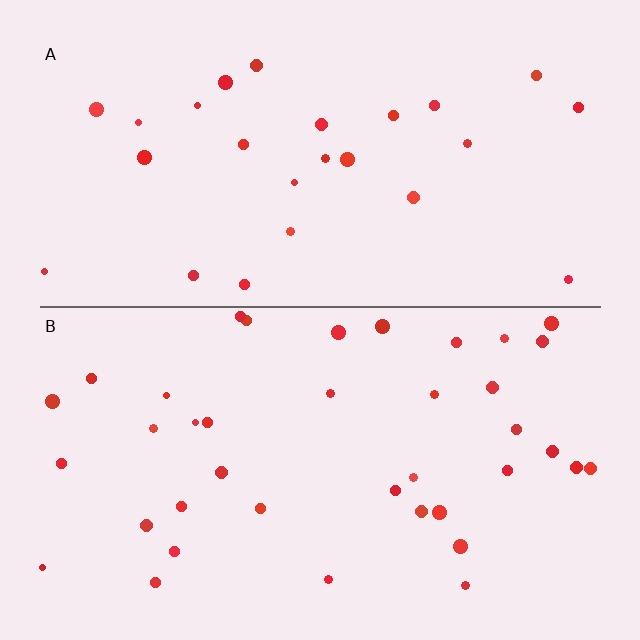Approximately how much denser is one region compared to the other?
Approximately 1.5× — region B over region A.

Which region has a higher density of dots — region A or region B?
B (the bottom).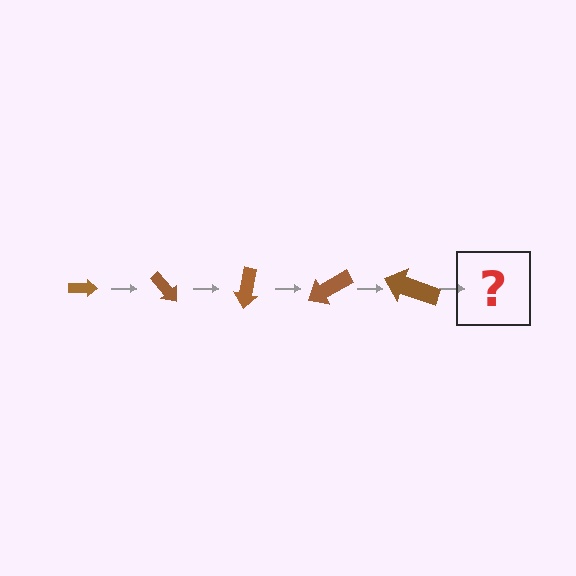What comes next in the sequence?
The next element should be an arrow, larger than the previous one and rotated 250 degrees from the start.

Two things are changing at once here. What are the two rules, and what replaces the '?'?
The two rules are that the arrow grows larger each step and it rotates 50 degrees each step. The '?' should be an arrow, larger than the previous one and rotated 250 degrees from the start.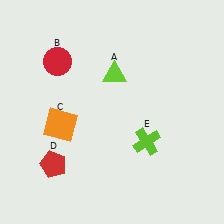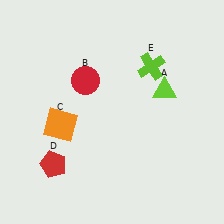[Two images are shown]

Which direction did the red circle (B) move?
The red circle (B) moved right.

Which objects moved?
The objects that moved are: the lime triangle (A), the red circle (B), the lime cross (E).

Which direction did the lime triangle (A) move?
The lime triangle (A) moved right.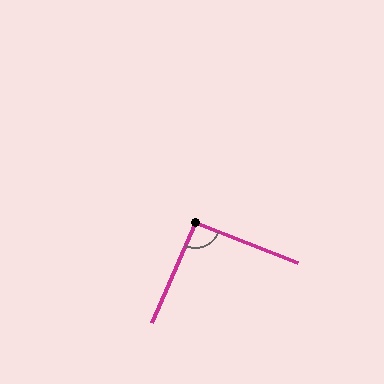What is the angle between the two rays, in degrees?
Approximately 93 degrees.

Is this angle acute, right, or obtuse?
It is approximately a right angle.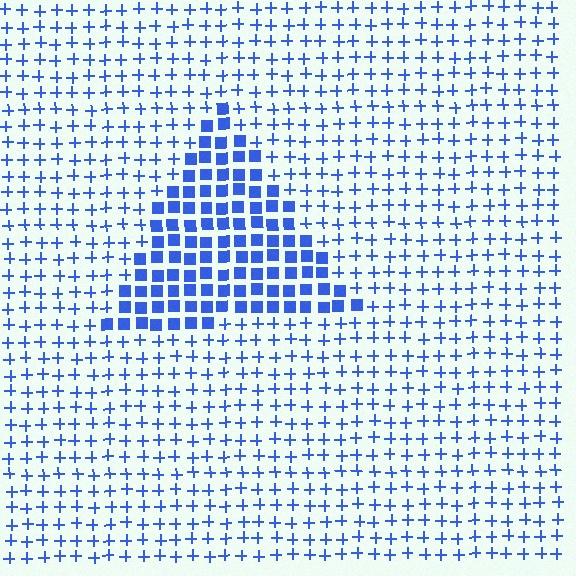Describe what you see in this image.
The image is filled with small blue elements arranged in a uniform grid. A triangle-shaped region contains squares, while the surrounding area contains plus signs. The boundary is defined purely by the change in element shape.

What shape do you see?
I see a triangle.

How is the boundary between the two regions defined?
The boundary is defined by a change in element shape: squares inside vs. plus signs outside. All elements share the same color and spacing.